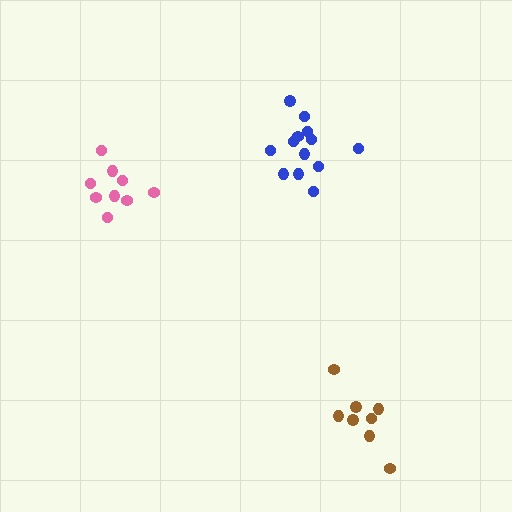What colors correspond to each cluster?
The clusters are colored: brown, blue, pink.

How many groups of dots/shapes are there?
There are 3 groups.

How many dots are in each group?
Group 1: 8 dots, Group 2: 13 dots, Group 3: 9 dots (30 total).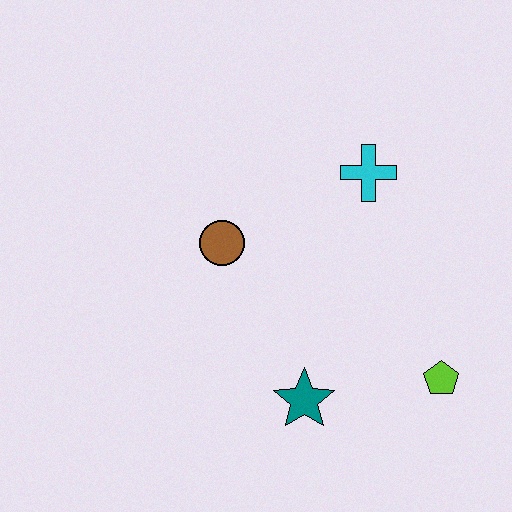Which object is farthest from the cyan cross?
The teal star is farthest from the cyan cross.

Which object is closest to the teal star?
The lime pentagon is closest to the teal star.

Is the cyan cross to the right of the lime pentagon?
No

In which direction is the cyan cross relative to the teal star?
The cyan cross is above the teal star.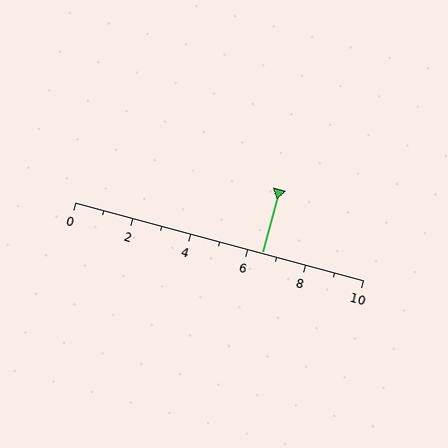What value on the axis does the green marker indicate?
The marker indicates approximately 6.5.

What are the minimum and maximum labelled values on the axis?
The axis runs from 0 to 10.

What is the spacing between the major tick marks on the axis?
The major ticks are spaced 2 apart.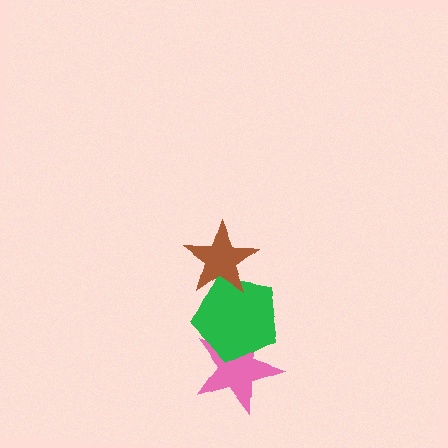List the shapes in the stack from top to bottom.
From top to bottom: the brown star, the green pentagon, the pink star.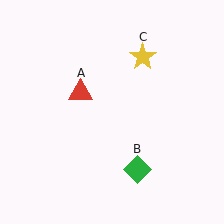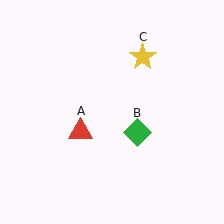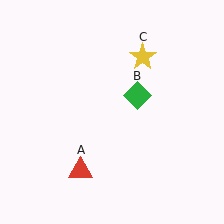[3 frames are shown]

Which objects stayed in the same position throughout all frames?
Yellow star (object C) remained stationary.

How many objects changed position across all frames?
2 objects changed position: red triangle (object A), green diamond (object B).